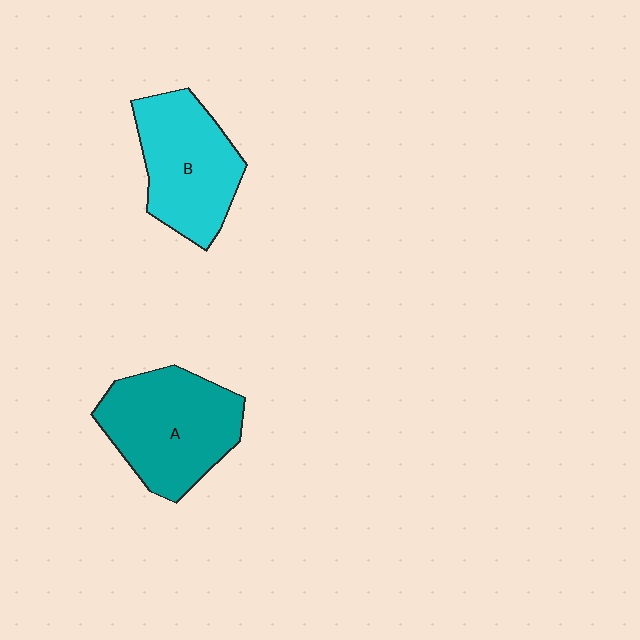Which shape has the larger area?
Shape A (teal).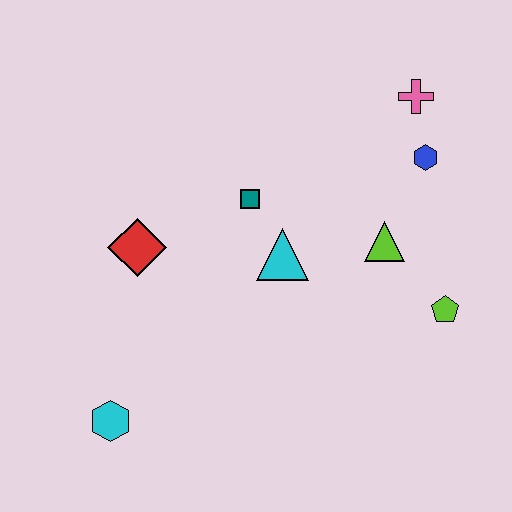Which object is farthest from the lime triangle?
The cyan hexagon is farthest from the lime triangle.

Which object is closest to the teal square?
The cyan triangle is closest to the teal square.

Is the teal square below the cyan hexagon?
No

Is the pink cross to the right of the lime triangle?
Yes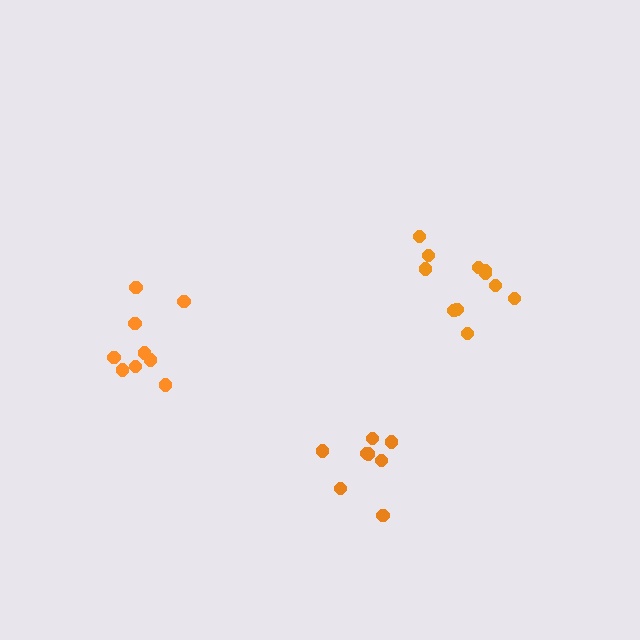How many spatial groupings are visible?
There are 3 spatial groupings.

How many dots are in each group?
Group 1: 9 dots, Group 2: 11 dots, Group 3: 8 dots (28 total).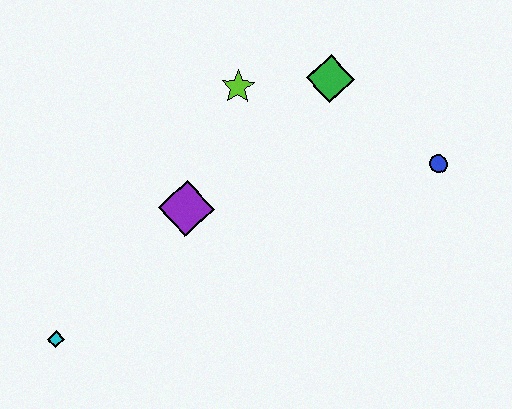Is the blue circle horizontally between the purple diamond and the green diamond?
No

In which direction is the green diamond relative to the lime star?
The green diamond is to the right of the lime star.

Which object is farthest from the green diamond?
The cyan diamond is farthest from the green diamond.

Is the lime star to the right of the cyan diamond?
Yes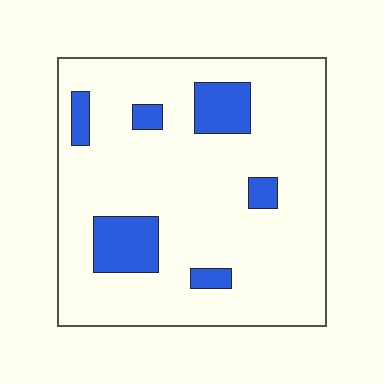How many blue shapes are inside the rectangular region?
6.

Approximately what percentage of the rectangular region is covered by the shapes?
Approximately 15%.